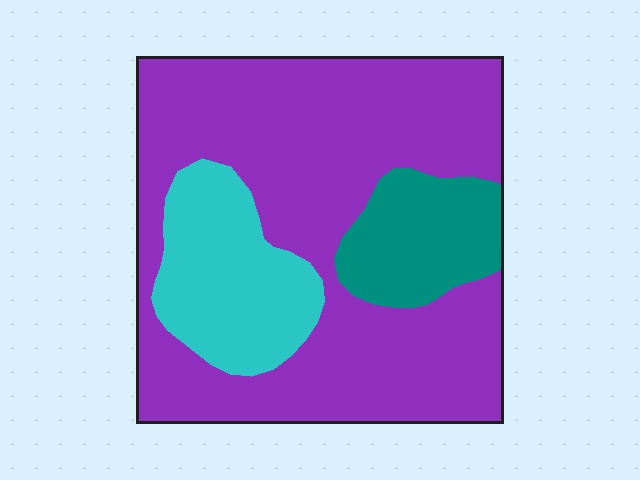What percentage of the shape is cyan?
Cyan covers 18% of the shape.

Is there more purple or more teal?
Purple.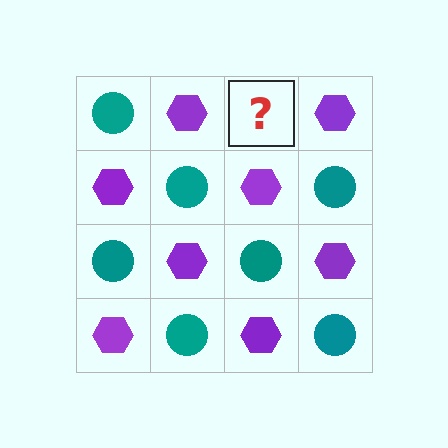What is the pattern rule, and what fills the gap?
The rule is that it alternates teal circle and purple hexagon in a checkerboard pattern. The gap should be filled with a teal circle.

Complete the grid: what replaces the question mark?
The question mark should be replaced with a teal circle.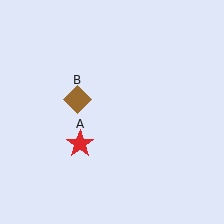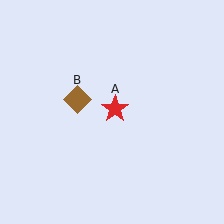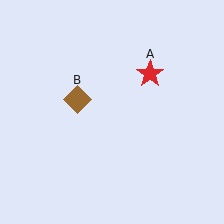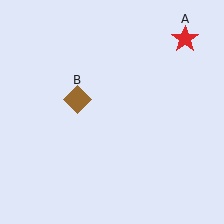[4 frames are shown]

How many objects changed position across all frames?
1 object changed position: red star (object A).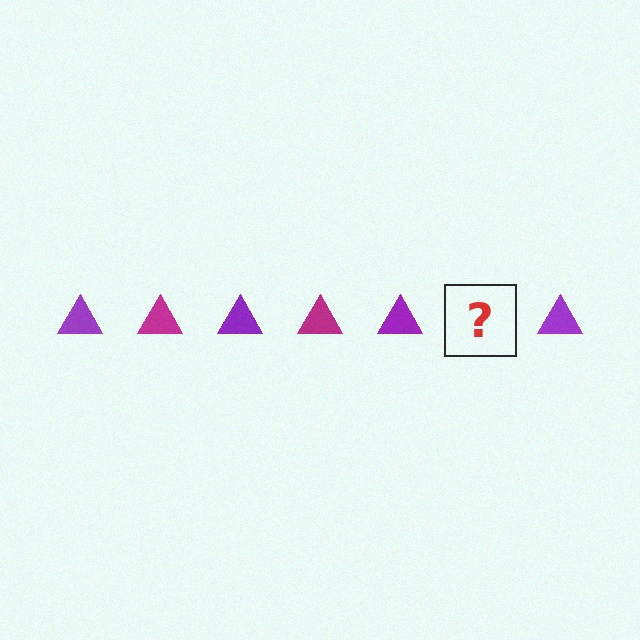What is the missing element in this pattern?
The missing element is a magenta triangle.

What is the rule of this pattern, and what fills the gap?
The rule is that the pattern cycles through purple, magenta triangles. The gap should be filled with a magenta triangle.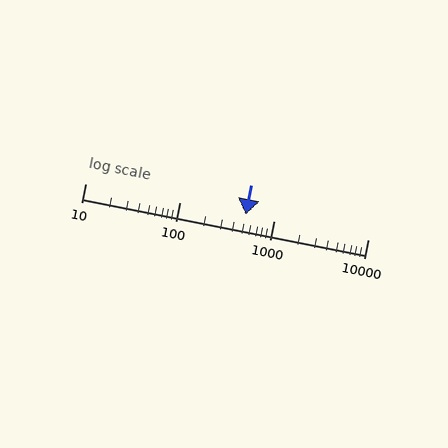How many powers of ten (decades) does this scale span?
The scale spans 3 decades, from 10 to 10000.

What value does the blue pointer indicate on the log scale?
The pointer indicates approximately 510.